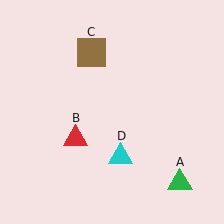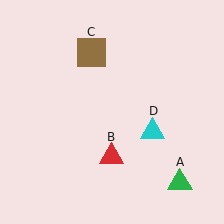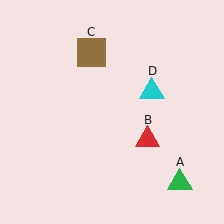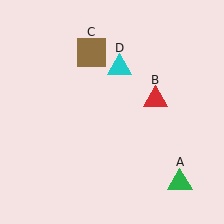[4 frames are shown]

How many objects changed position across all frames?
2 objects changed position: red triangle (object B), cyan triangle (object D).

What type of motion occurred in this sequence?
The red triangle (object B), cyan triangle (object D) rotated counterclockwise around the center of the scene.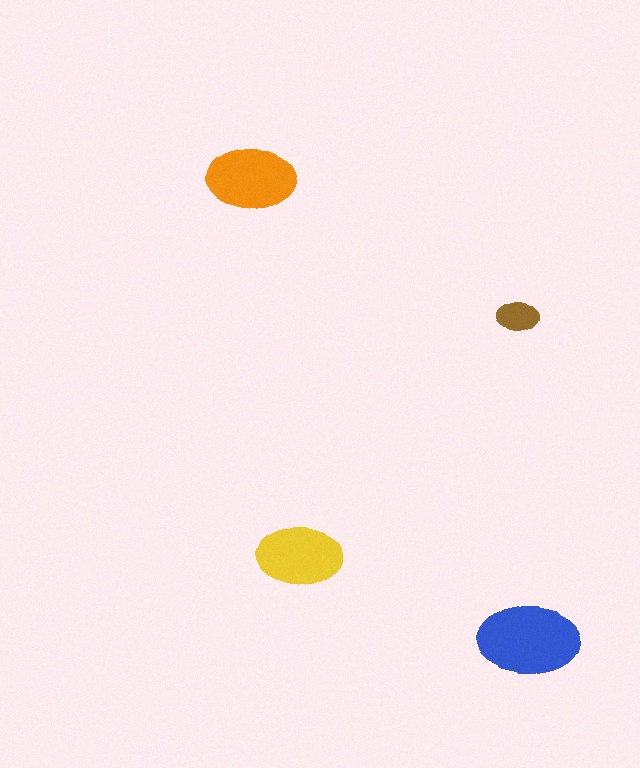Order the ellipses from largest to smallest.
the blue one, the orange one, the yellow one, the brown one.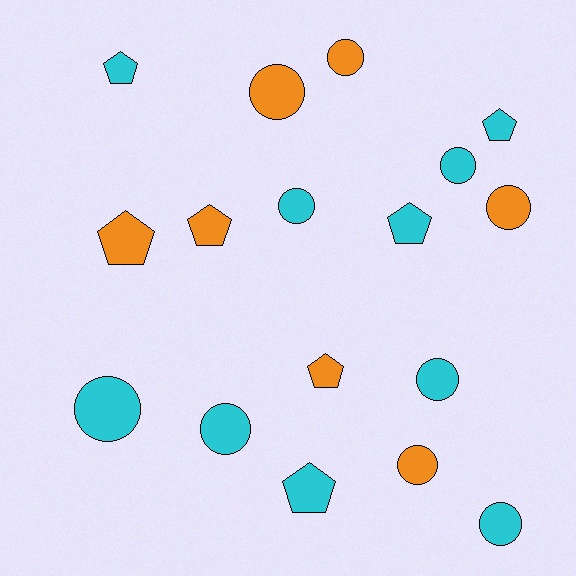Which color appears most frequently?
Cyan, with 10 objects.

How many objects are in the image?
There are 17 objects.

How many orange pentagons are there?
There are 3 orange pentagons.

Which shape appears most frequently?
Circle, with 10 objects.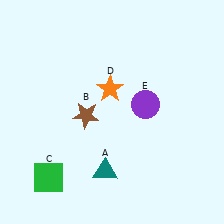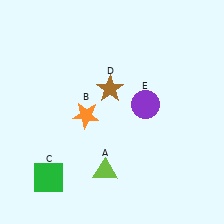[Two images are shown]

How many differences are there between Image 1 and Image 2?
There are 3 differences between the two images.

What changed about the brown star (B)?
In Image 1, B is brown. In Image 2, it changed to orange.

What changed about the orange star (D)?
In Image 1, D is orange. In Image 2, it changed to brown.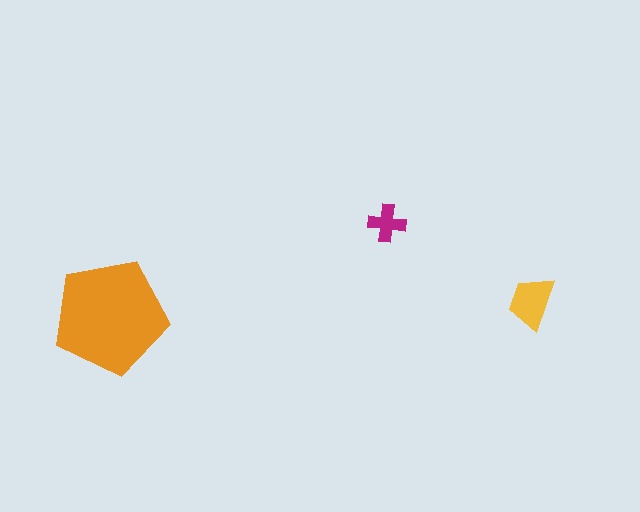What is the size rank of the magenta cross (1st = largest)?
3rd.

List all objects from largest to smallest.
The orange pentagon, the yellow trapezoid, the magenta cross.